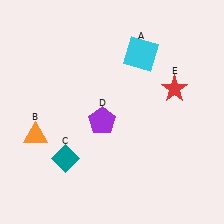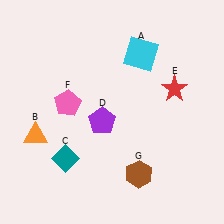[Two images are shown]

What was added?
A pink pentagon (F), a brown hexagon (G) were added in Image 2.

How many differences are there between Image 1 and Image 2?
There are 2 differences between the two images.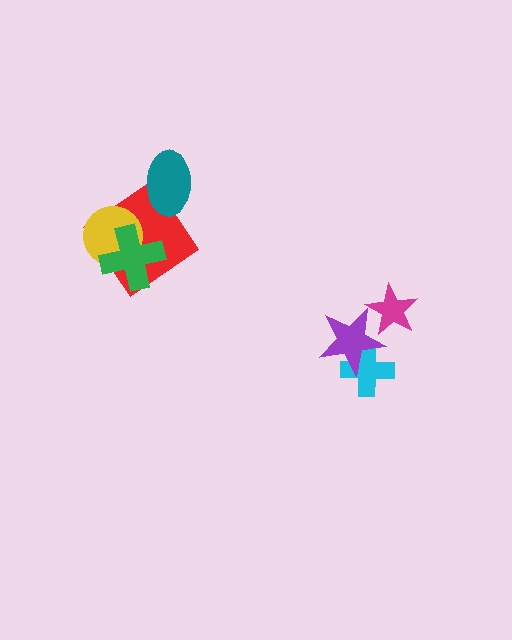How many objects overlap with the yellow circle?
2 objects overlap with the yellow circle.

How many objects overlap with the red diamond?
3 objects overlap with the red diamond.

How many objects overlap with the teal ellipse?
1 object overlaps with the teal ellipse.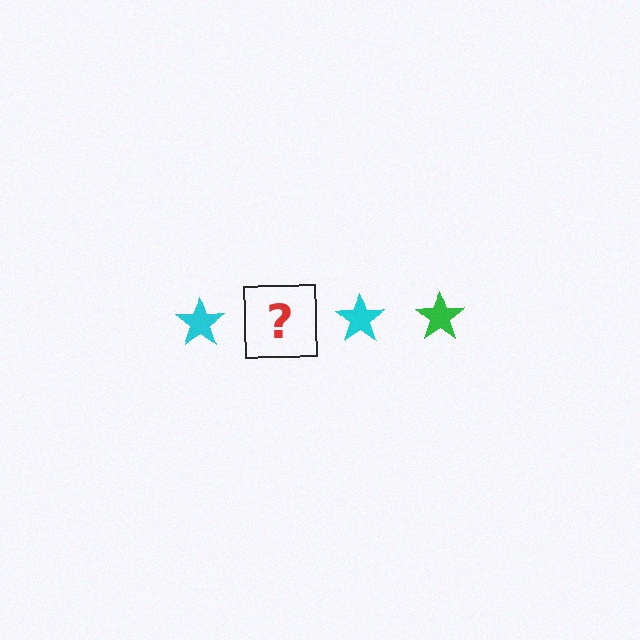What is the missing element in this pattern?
The missing element is a green star.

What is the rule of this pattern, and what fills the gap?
The rule is that the pattern cycles through cyan, green stars. The gap should be filled with a green star.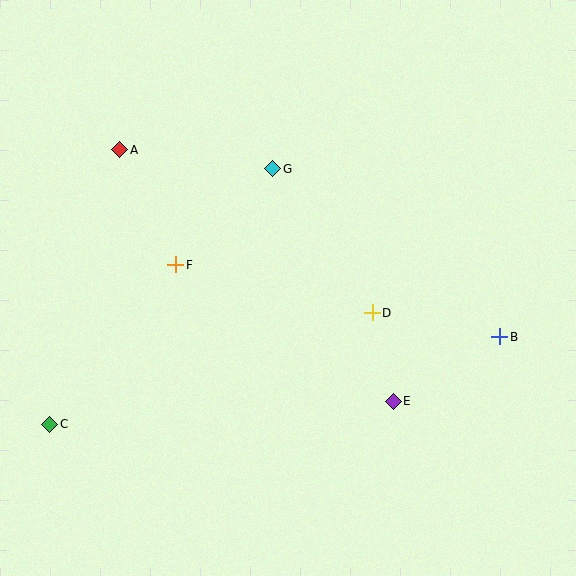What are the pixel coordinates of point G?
Point G is at (273, 169).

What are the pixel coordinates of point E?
Point E is at (393, 401).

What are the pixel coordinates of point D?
Point D is at (372, 313).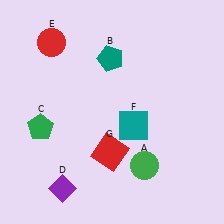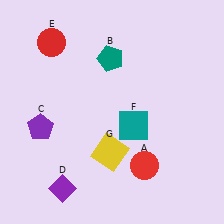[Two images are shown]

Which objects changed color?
A changed from green to red. C changed from green to purple. G changed from red to yellow.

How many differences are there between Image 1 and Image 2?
There are 3 differences between the two images.